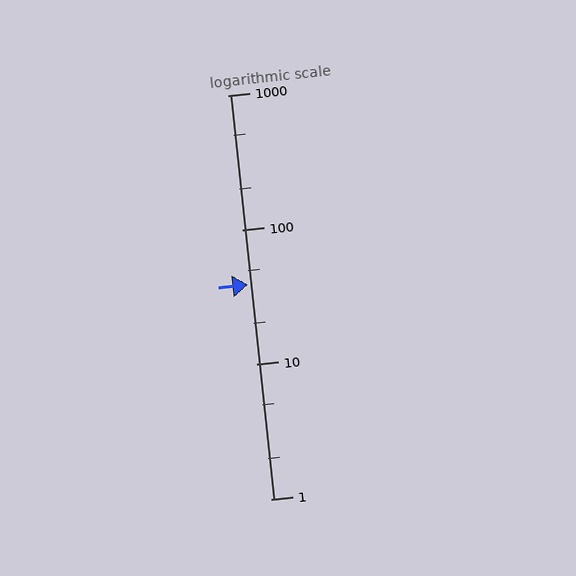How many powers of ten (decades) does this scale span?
The scale spans 3 decades, from 1 to 1000.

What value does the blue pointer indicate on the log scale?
The pointer indicates approximately 39.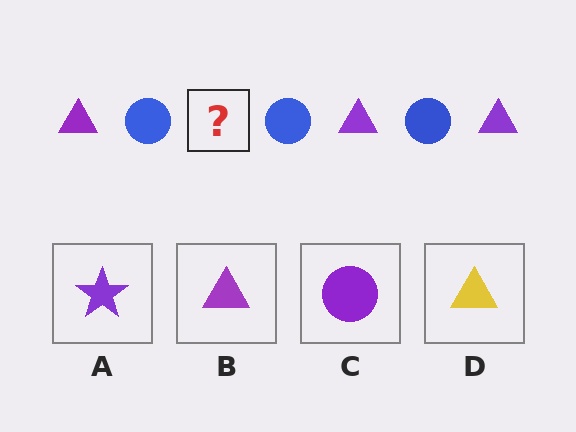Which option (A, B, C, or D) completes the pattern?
B.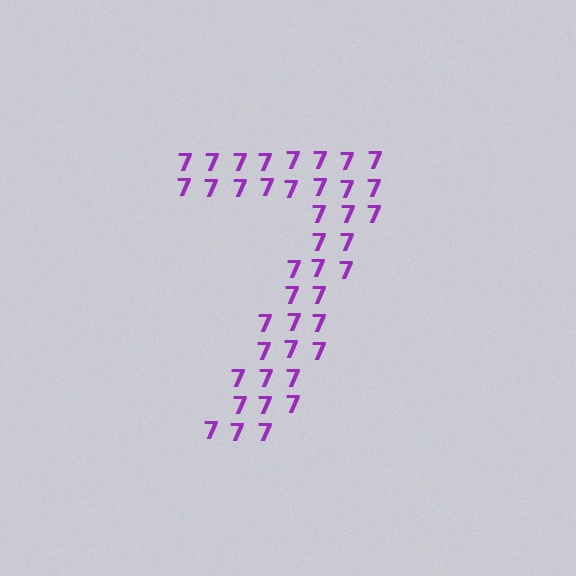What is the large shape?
The large shape is the digit 7.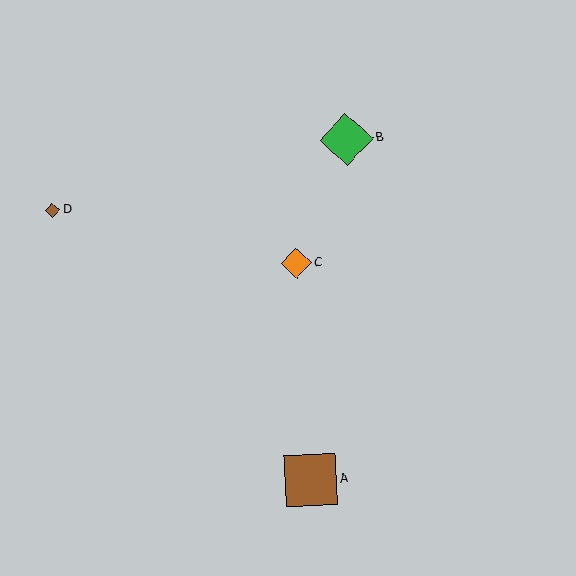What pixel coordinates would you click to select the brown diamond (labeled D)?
Click at (52, 210) to select the brown diamond D.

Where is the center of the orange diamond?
The center of the orange diamond is at (296, 263).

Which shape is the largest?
The green diamond (labeled B) is the largest.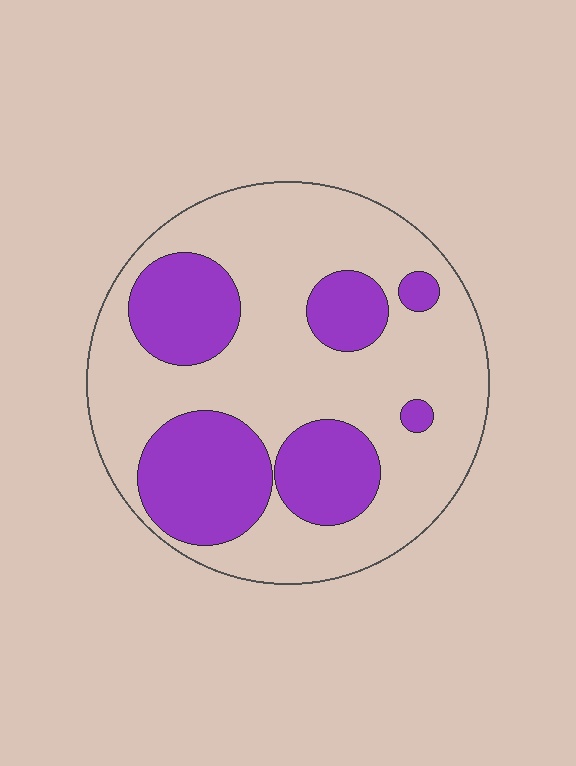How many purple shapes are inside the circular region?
6.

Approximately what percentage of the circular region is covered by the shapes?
Approximately 30%.